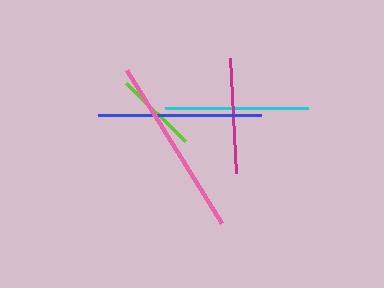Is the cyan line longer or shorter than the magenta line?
The cyan line is longer than the magenta line.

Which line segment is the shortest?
The lime line is the shortest at approximately 82 pixels.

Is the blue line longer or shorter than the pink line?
The pink line is longer than the blue line.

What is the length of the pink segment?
The pink segment is approximately 181 pixels long.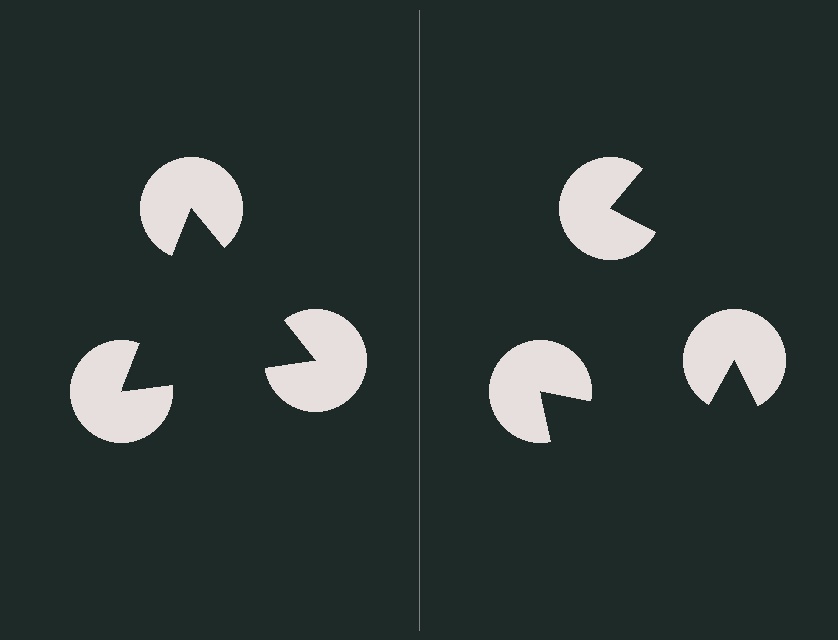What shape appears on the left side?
An illusory triangle.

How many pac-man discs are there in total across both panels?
6 — 3 on each side.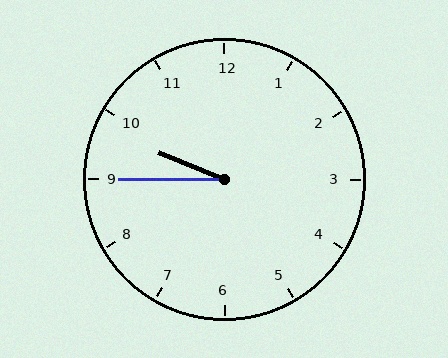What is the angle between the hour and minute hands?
Approximately 22 degrees.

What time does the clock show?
9:45.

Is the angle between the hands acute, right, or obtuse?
It is acute.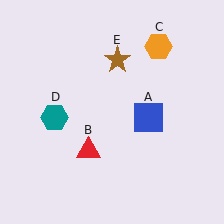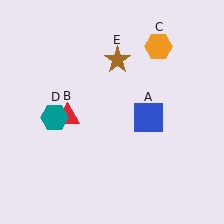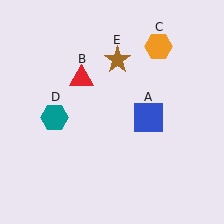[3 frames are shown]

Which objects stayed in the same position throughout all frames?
Blue square (object A) and orange hexagon (object C) and teal hexagon (object D) and brown star (object E) remained stationary.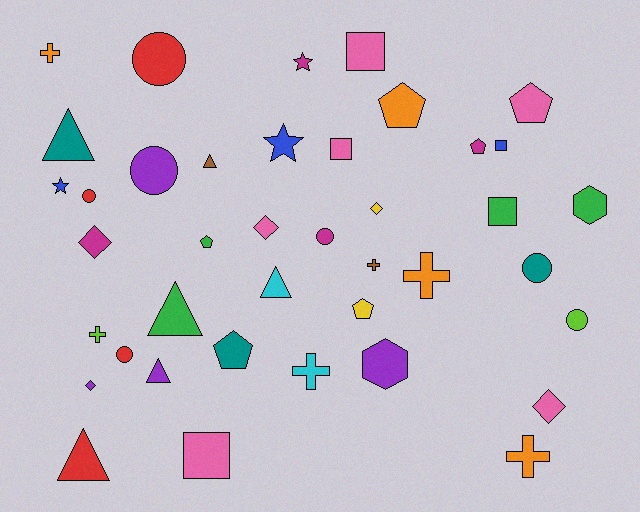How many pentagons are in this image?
There are 6 pentagons.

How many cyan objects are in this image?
There are 2 cyan objects.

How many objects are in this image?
There are 40 objects.